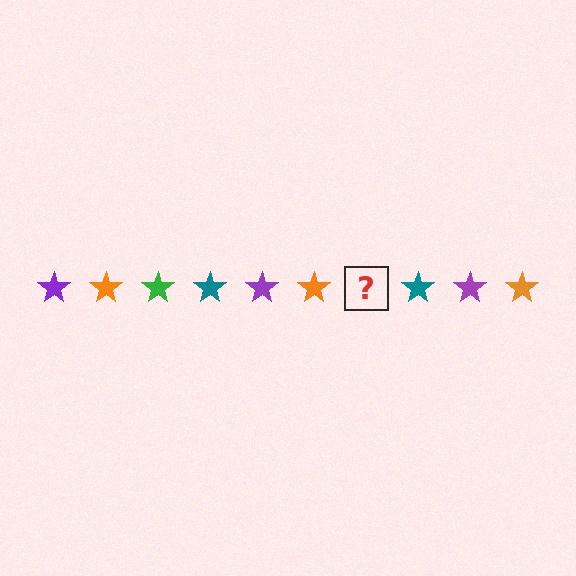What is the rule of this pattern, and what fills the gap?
The rule is that the pattern cycles through purple, orange, green, teal stars. The gap should be filled with a green star.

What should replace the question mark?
The question mark should be replaced with a green star.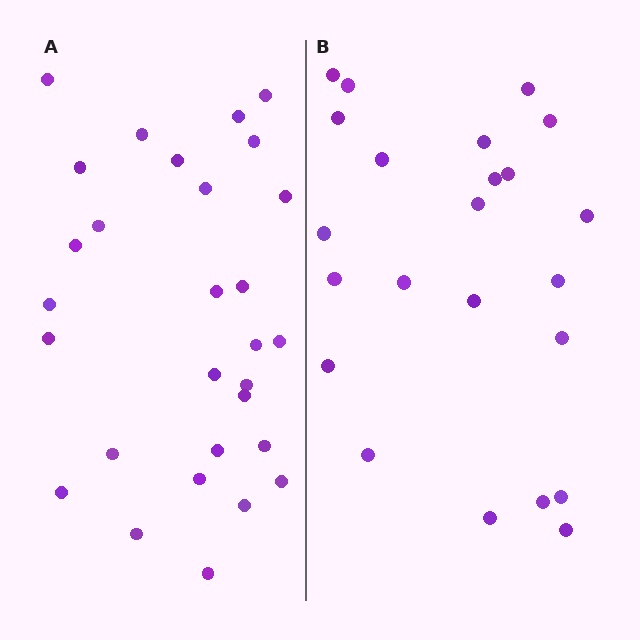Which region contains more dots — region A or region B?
Region A (the left region) has more dots.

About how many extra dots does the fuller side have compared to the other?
Region A has about 6 more dots than region B.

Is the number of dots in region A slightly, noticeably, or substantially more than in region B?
Region A has noticeably more, but not dramatically so. The ratio is roughly 1.3 to 1.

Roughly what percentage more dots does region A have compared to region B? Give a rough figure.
About 25% more.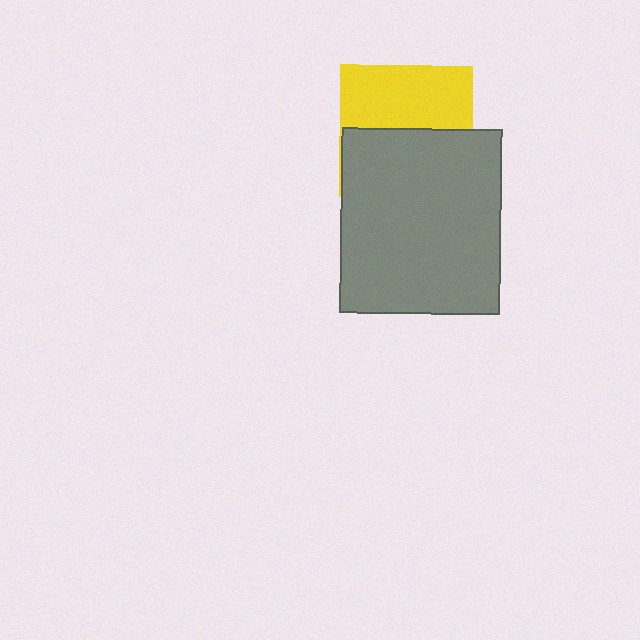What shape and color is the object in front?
The object in front is a gray rectangle.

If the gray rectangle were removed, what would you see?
You would see the complete yellow square.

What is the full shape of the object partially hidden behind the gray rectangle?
The partially hidden object is a yellow square.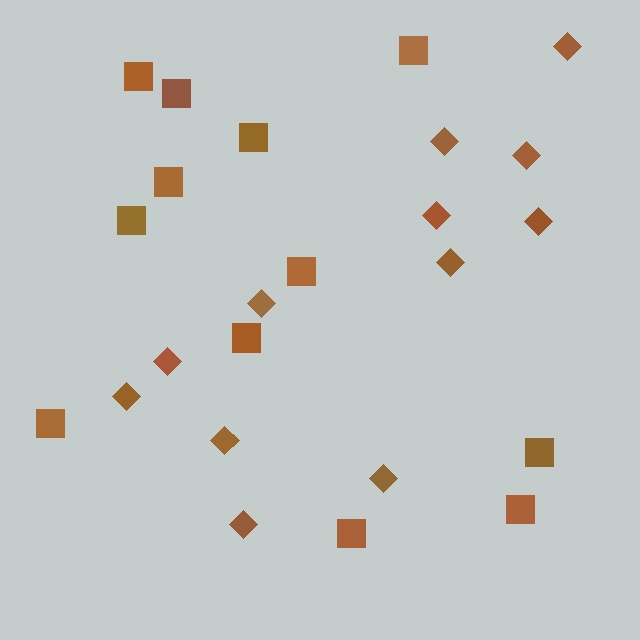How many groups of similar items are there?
There are 2 groups: one group of squares (12) and one group of diamonds (12).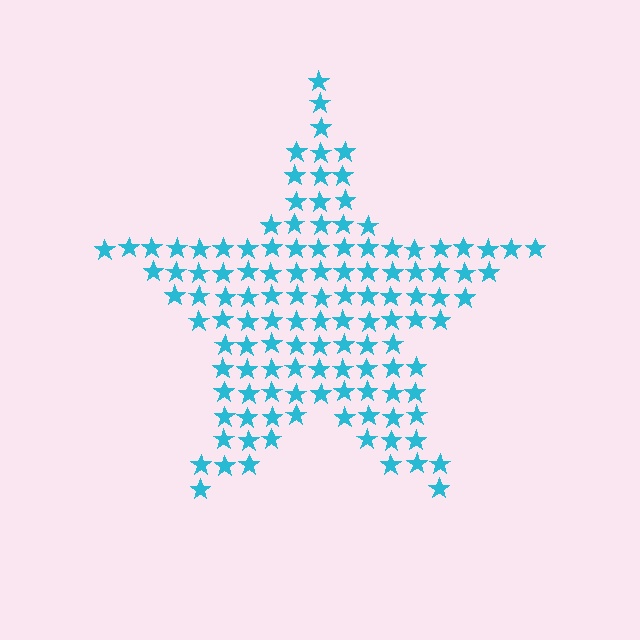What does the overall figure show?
The overall figure shows a star.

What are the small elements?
The small elements are stars.